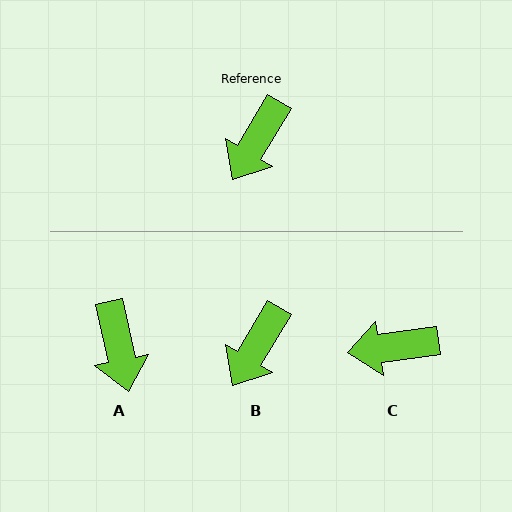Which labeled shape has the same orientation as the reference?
B.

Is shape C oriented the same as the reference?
No, it is off by about 51 degrees.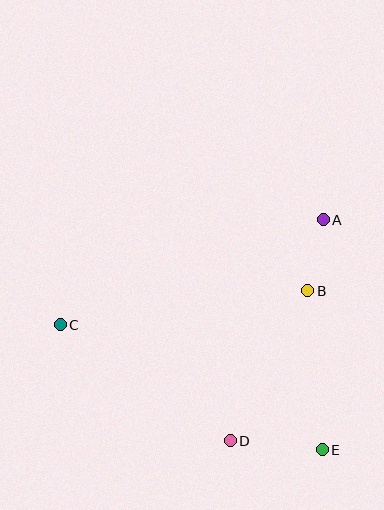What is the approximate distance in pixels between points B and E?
The distance between B and E is approximately 160 pixels.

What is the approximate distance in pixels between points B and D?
The distance between B and D is approximately 169 pixels.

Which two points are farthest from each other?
Points C and E are farthest from each other.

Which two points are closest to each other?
Points A and B are closest to each other.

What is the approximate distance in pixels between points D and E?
The distance between D and E is approximately 92 pixels.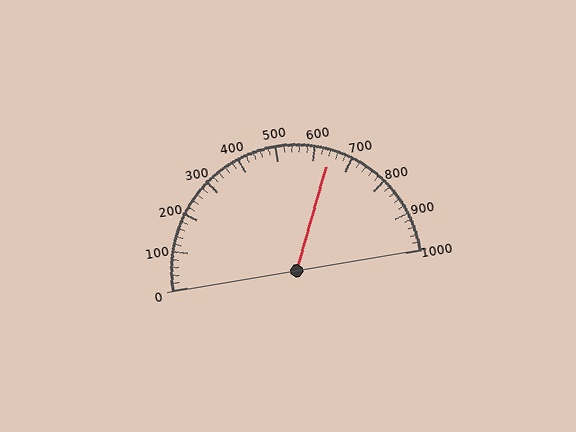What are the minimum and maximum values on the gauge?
The gauge ranges from 0 to 1000.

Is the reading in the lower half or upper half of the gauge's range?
The reading is in the upper half of the range (0 to 1000).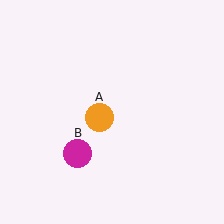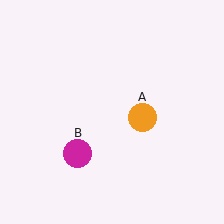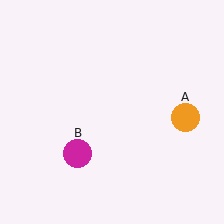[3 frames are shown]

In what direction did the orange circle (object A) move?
The orange circle (object A) moved right.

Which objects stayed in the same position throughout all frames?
Magenta circle (object B) remained stationary.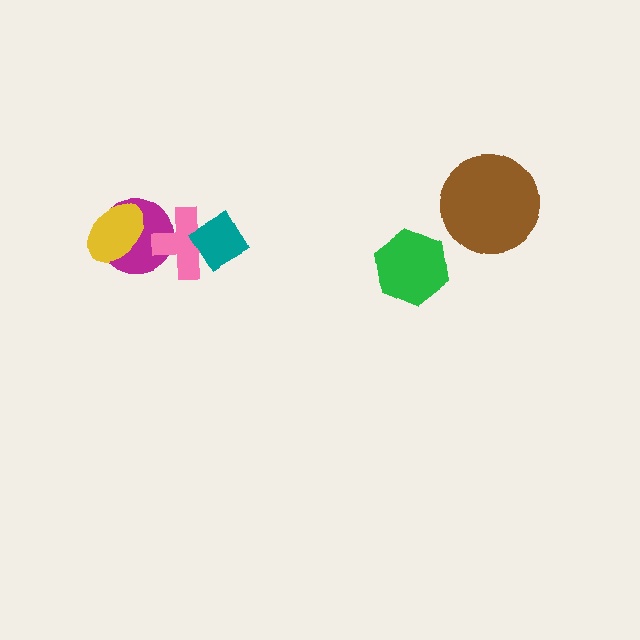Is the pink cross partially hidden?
Yes, it is partially covered by another shape.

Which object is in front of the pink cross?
The teal diamond is in front of the pink cross.